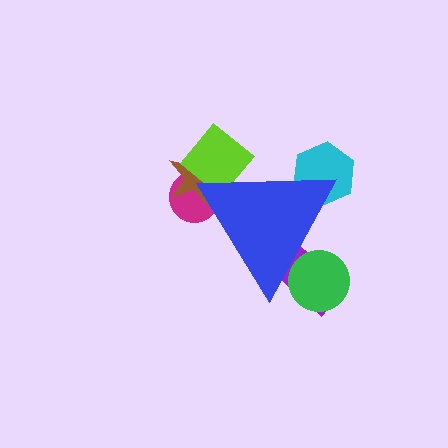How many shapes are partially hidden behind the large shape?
6 shapes are partially hidden.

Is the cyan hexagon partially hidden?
Yes, the cyan hexagon is partially hidden behind the blue triangle.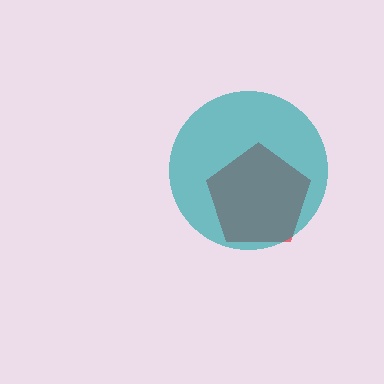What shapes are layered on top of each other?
The layered shapes are: a red pentagon, a teal circle.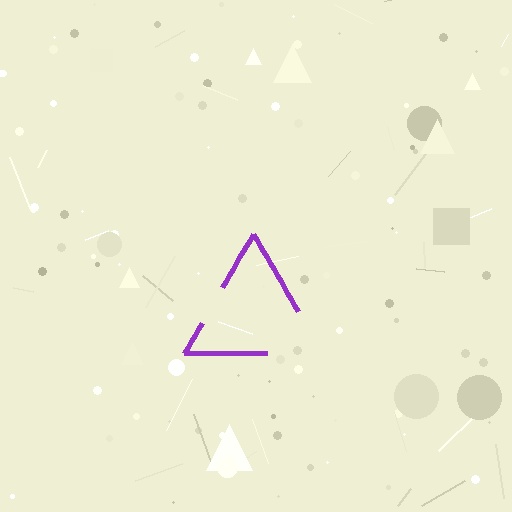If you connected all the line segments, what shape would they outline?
They would outline a triangle.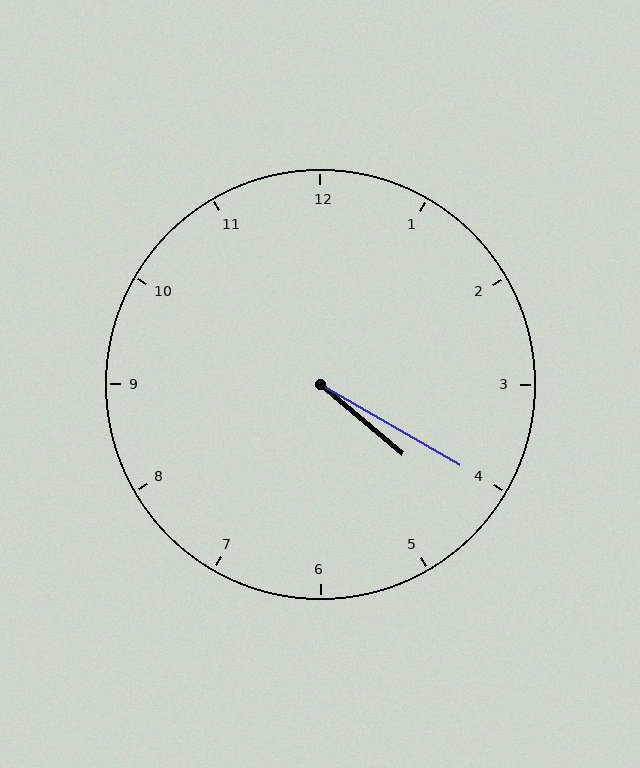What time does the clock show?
4:20.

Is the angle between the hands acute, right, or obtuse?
It is acute.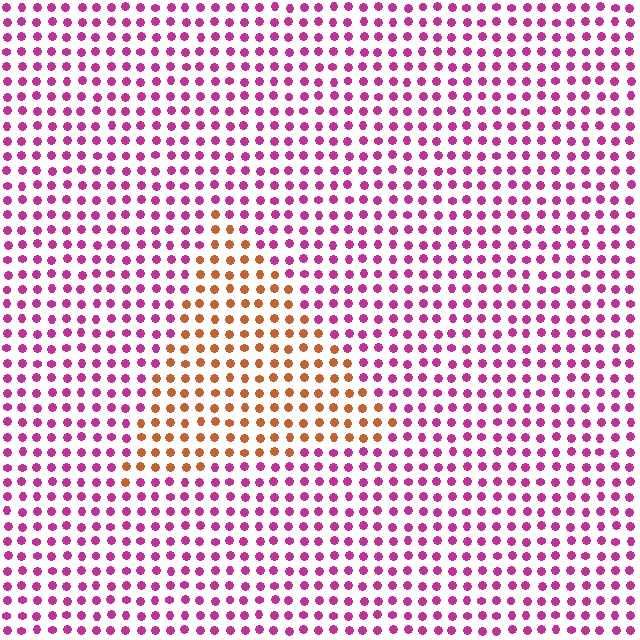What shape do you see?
I see a triangle.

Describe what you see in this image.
The image is filled with small magenta elements in a uniform arrangement. A triangle-shaped region is visible where the elements are tinted to a slightly different hue, forming a subtle color boundary.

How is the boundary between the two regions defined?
The boundary is defined purely by a slight shift in hue (about 63 degrees). Spacing, size, and orientation are identical on both sides.